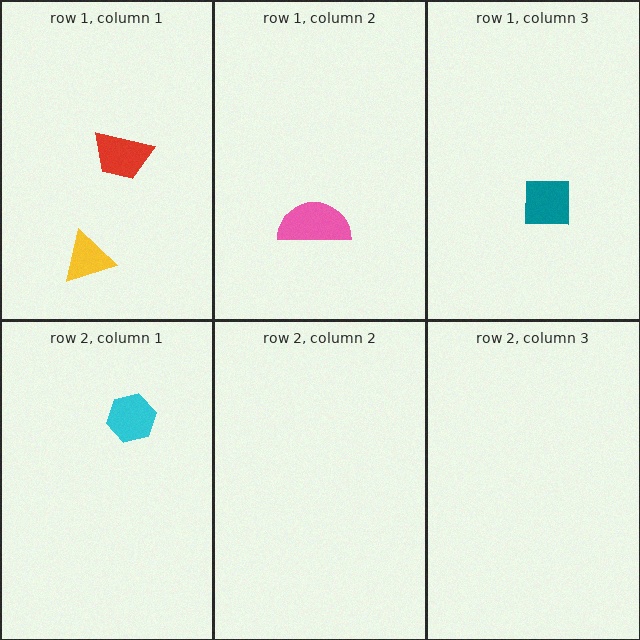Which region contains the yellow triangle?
The row 1, column 1 region.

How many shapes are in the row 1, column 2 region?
1.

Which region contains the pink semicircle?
The row 1, column 2 region.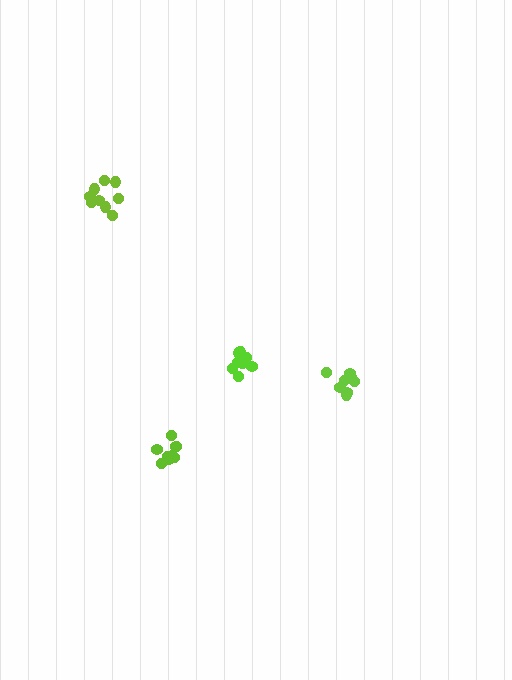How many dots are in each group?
Group 1: 8 dots, Group 2: 8 dots, Group 3: 9 dots, Group 4: 9 dots (34 total).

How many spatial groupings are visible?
There are 4 spatial groupings.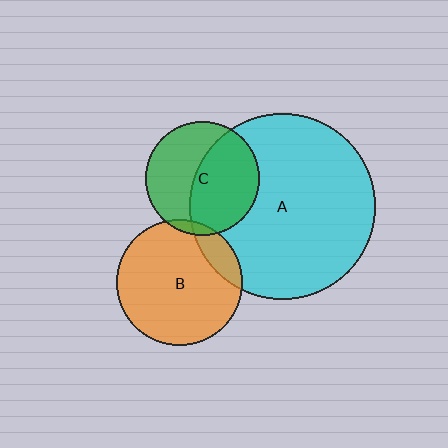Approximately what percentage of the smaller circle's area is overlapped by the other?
Approximately 55%.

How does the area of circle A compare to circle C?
Approximately 2.7 times.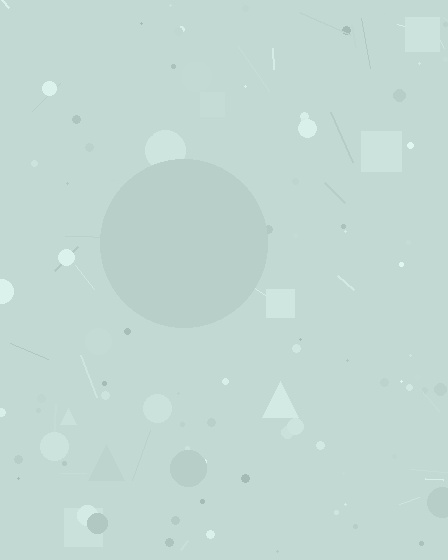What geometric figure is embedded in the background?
A circle is embedded in the background.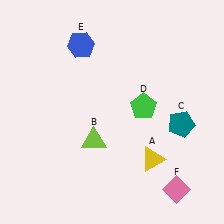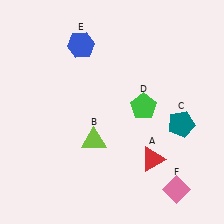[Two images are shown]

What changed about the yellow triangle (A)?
In Image 1, A is yellow. In Image 2, it changed to red.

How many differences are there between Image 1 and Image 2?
There is 1 difference between the two images.